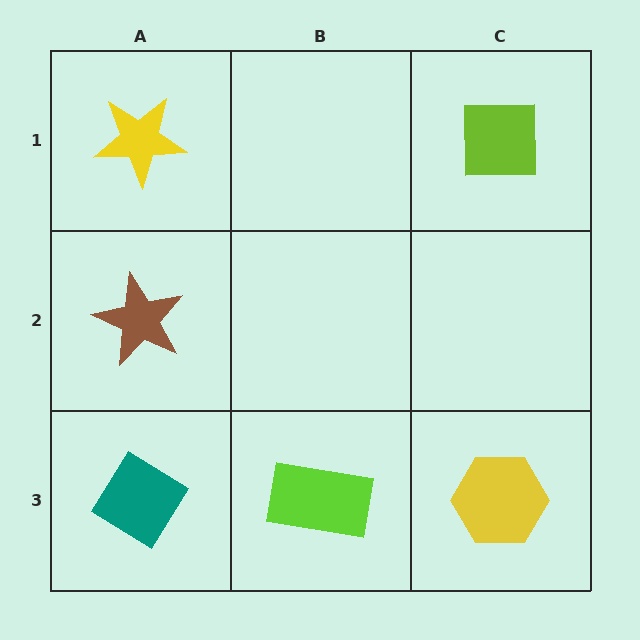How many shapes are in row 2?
1 shape.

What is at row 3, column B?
A lime rectangle.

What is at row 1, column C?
A lime square.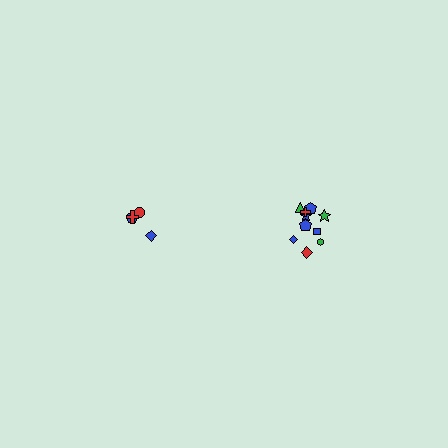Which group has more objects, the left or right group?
The right group.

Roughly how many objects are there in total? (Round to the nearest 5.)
Roughly 15 objects in total.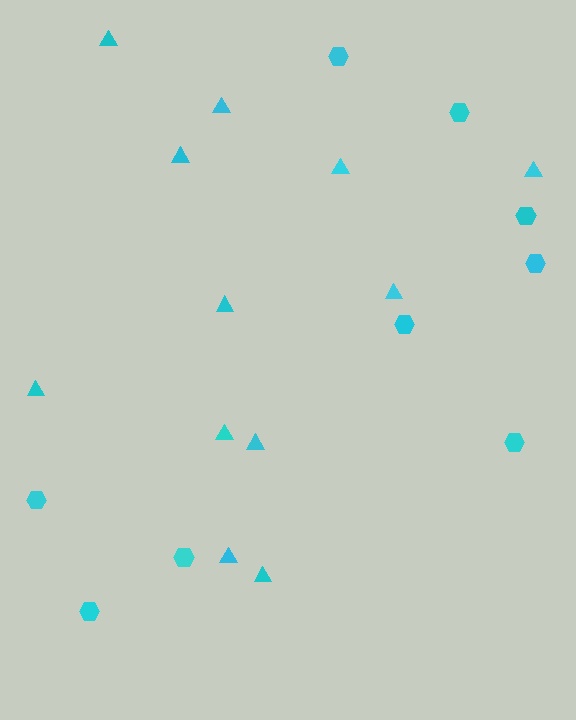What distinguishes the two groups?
There are 2 groups: one group of hexagons (9) and one group of triangles (12).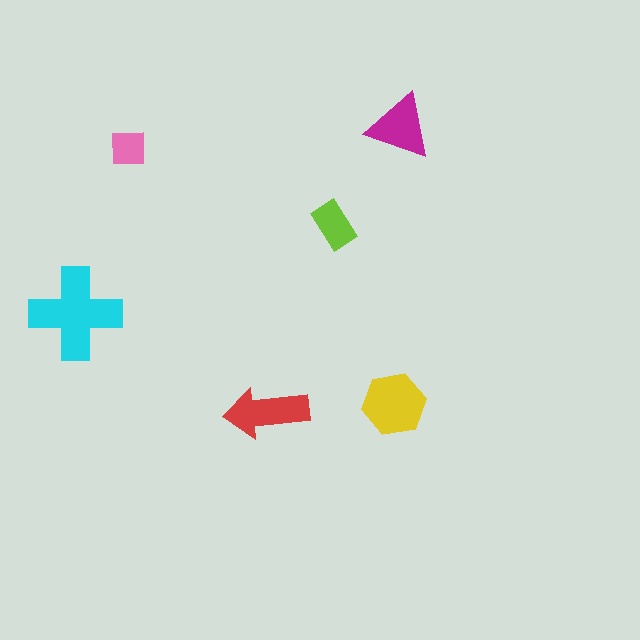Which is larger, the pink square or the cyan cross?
The cyan cross.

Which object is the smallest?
The pink square.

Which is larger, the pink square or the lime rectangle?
The lime rectangle.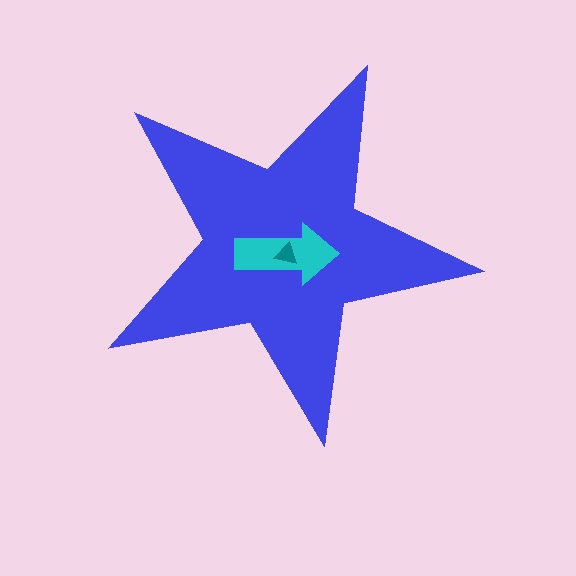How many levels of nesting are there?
3.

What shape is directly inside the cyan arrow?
The teal triangle.